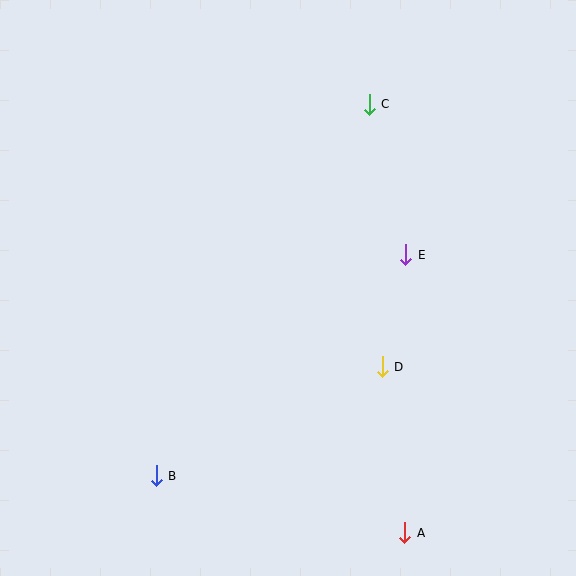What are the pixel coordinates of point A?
Point A is at (405, 533).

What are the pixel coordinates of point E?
Point E is at (406, 255).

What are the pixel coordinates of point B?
Point B is at (156, 476).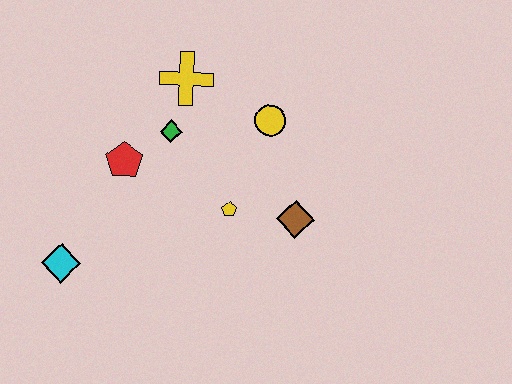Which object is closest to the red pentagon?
The green diamond is closest to the red pentagon.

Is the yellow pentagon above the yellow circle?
No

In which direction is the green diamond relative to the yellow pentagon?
The green diamond is above the yellow pentagon.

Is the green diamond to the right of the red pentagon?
Yes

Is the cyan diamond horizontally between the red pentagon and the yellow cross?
No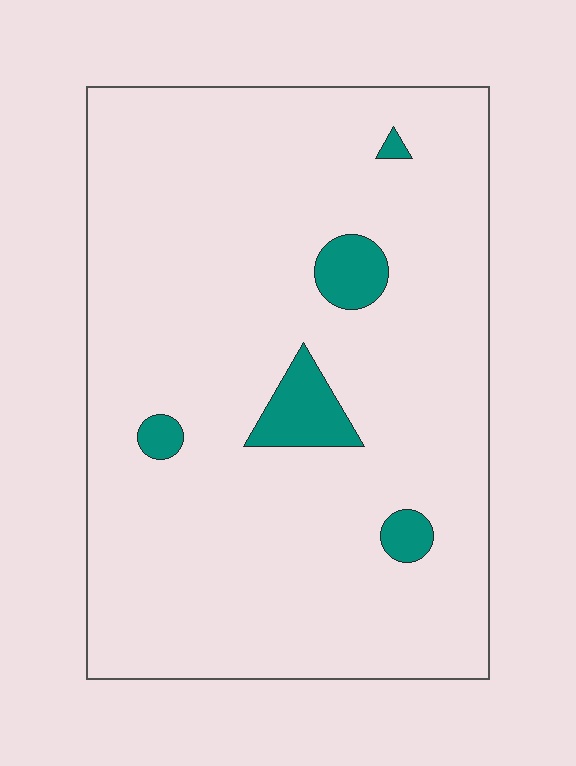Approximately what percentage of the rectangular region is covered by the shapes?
Approximately 5%.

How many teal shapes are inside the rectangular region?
5.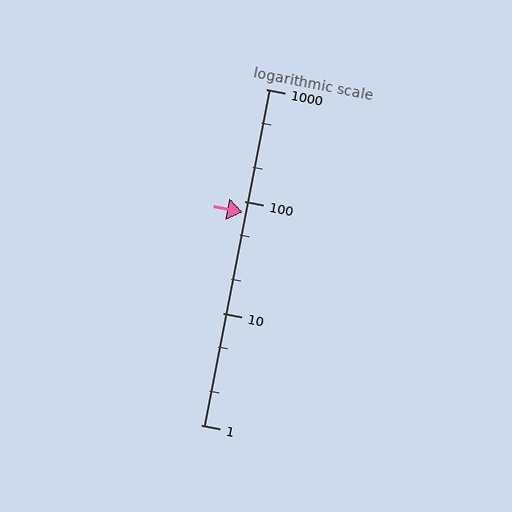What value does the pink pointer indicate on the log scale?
The pointer indicates approximately 80.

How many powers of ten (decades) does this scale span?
The scale spans 3 decades, from 1 to 1000.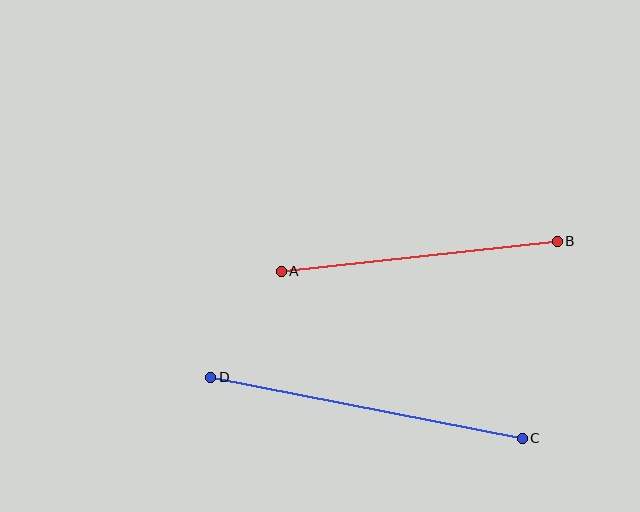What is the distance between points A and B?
The distance is approximately 278 pixels.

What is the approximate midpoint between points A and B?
The midpoint is at approximately (419, 256) pixels.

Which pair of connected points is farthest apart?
Points C and D are farthest apart.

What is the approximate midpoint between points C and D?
The midpoint is at approximately (366, 408) pixels.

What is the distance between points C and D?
The distance is approximately 317 pixels.